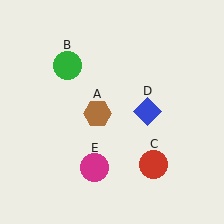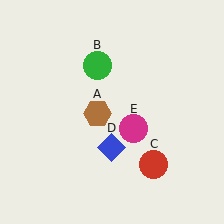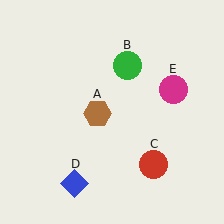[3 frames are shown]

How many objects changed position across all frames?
3 objects changed position: green circle (object B), blue diamond (object D), magenta circle (object E).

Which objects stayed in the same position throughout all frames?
Brown hexagon (object A) and red circle (object C) remained stationary.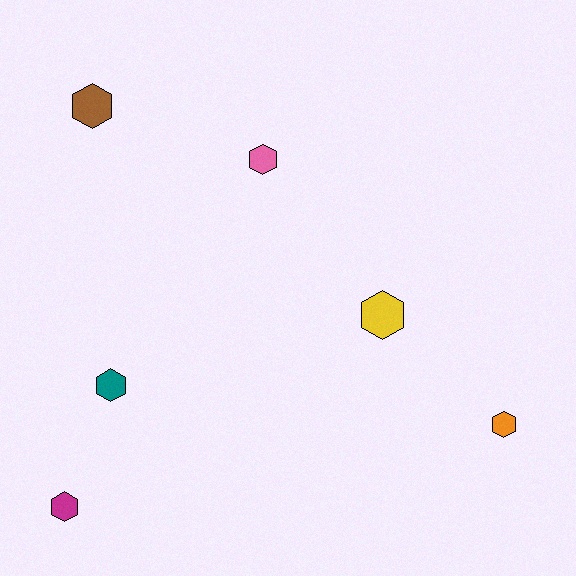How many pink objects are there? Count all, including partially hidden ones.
There is 1 pink object.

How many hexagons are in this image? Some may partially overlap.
There are 6 hexagons.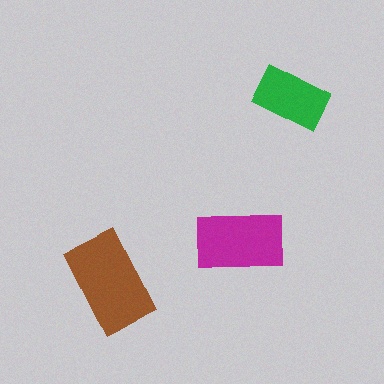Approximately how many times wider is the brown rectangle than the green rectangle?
About 1.5 times wider.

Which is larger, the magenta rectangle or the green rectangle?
The magenta one.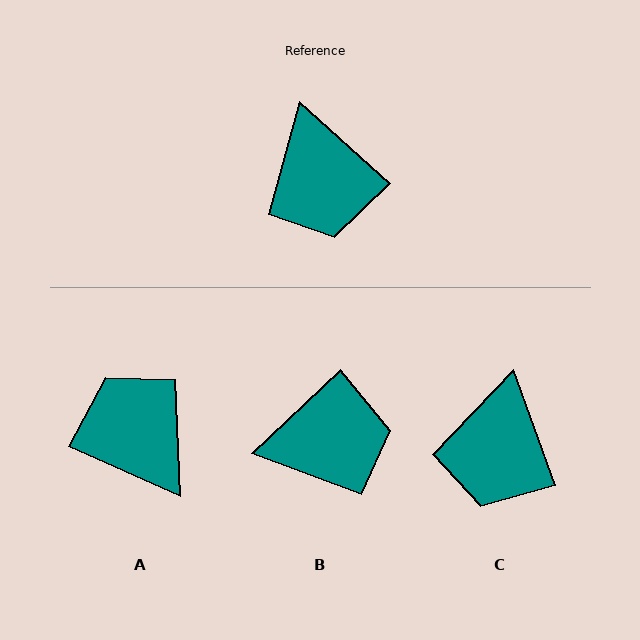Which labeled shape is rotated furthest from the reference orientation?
A, about 162 degrees away.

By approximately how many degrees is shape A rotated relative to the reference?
Approximately 162 degrees clockwise.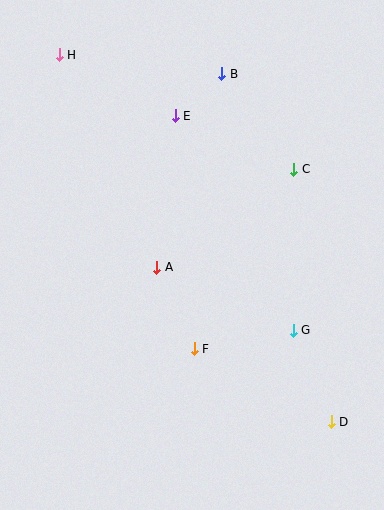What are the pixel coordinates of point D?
Point D is at (331, 422).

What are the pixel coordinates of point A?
Point A is at (157, 267).